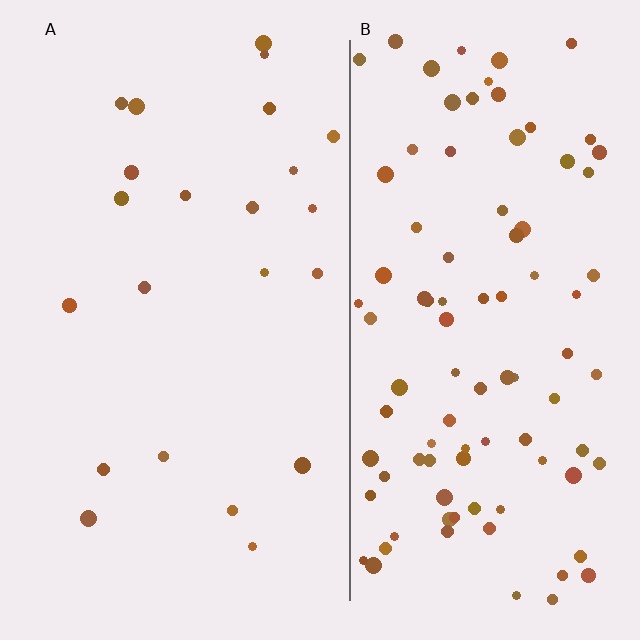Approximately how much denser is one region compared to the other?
Approximately 4.3× — region B over region A.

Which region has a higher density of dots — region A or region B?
B (the right).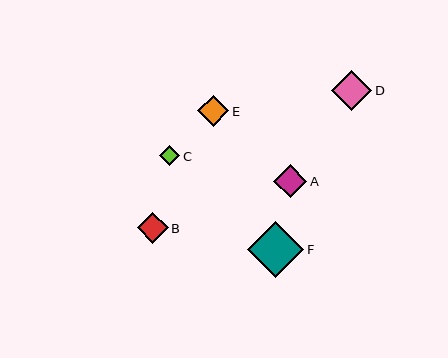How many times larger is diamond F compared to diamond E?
Diamond F is approximately 1.8 times the size of diamond E.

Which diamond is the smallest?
Diamond C is the smallest with a size of approximately 20 pixels.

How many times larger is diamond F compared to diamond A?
Diamond F is approximately 1.7 times the size of diamond A.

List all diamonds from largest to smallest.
From largest to smallest: F, D, A, E, B, C.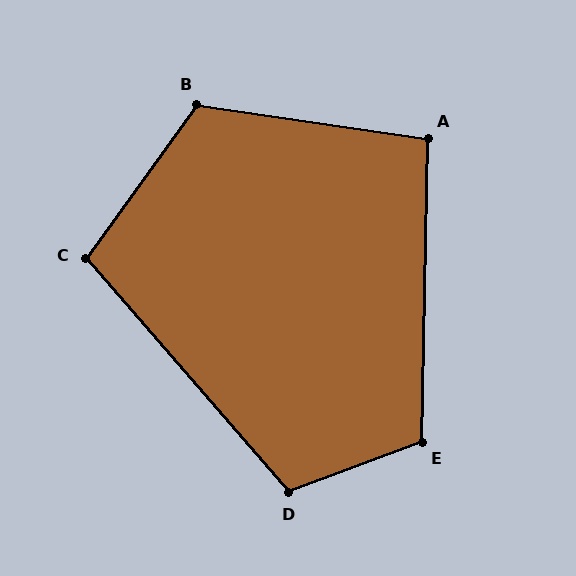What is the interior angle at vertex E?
Approximately 112 degrees (obtuse).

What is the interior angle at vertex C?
Approximately 103 degrees (obtuse).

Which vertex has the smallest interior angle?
A, at approximately 97 degrees.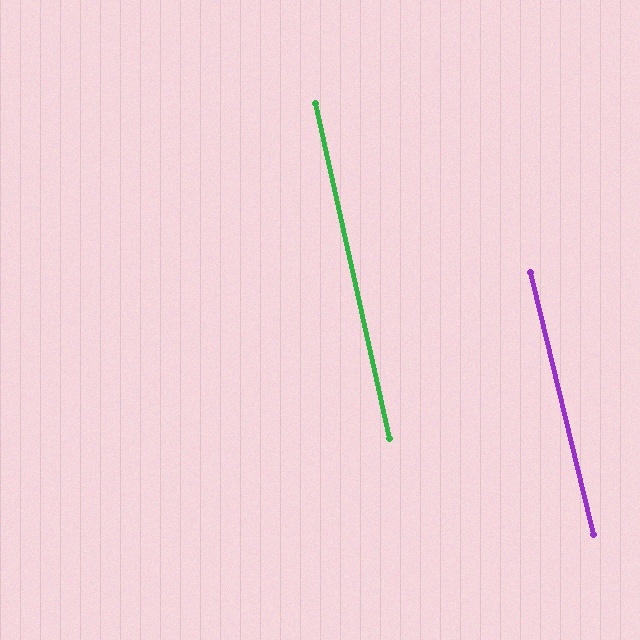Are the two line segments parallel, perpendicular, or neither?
Parallel — their directions differ by only 1.1°.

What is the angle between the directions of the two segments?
Approximately 1 degree.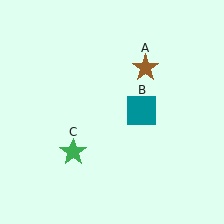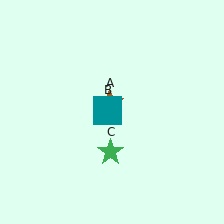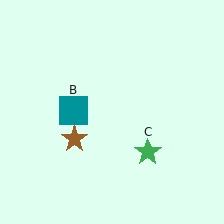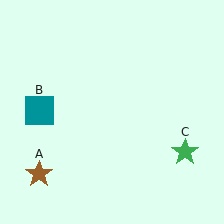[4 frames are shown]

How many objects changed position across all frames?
3 objects changed position: brown star (object A), teal square (object B), green star (object C).